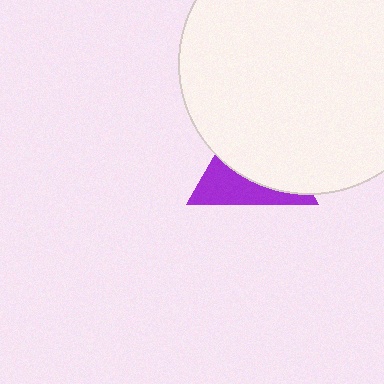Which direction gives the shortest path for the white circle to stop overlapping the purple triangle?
Moving up gives the shortest separation.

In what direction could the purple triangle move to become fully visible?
The purple triangle could move down. That would shift it out from behind the white circle entirely.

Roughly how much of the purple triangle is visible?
A small part of it is visible (roughly 38%).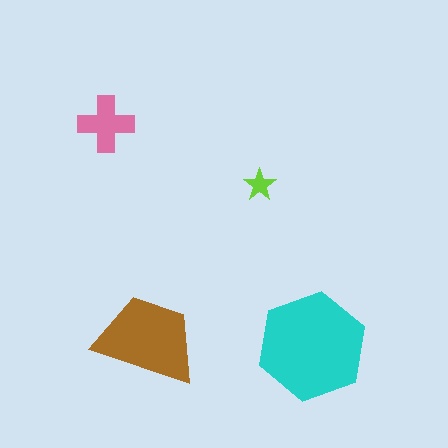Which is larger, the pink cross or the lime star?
The pink cross.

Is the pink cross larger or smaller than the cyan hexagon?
Smaller.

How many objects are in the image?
There are 4 objects in the image.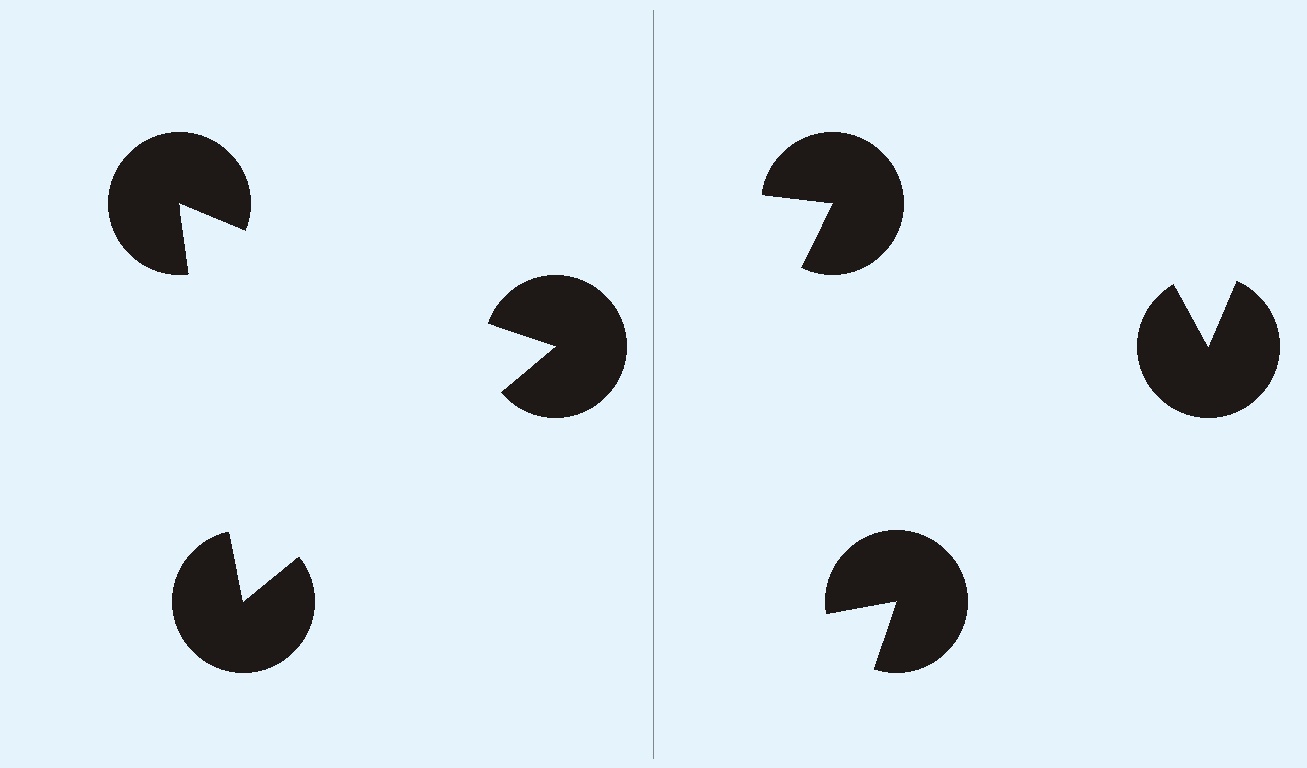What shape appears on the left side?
An illusory triangle.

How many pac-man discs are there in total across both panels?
6 — 3 on each side.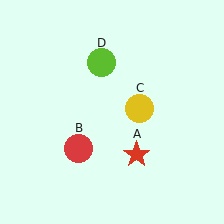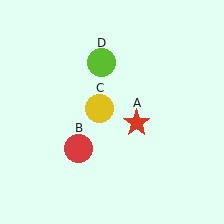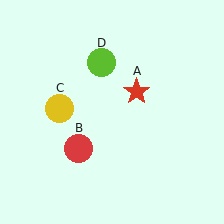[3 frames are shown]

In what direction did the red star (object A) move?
The red star (object A) moved up.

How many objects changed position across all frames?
2 objects changed position: red star (object A), yellow circle (object C).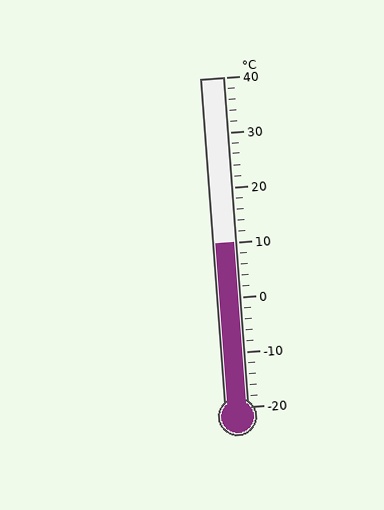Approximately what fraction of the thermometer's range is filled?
The thermometer is filled to approximately 50% of its range.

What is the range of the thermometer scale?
The thermometer scale ranges from -20°C to 40°C.